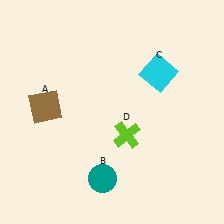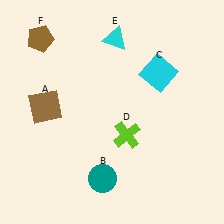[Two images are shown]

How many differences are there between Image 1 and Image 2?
There are 2 differences between the two images.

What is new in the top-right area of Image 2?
A cyan triangle (E) was added in the top-right area of Image 2.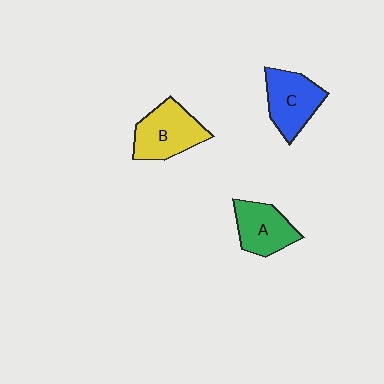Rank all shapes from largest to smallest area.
From largest to smallest: B (yellow), C (blue), A (green).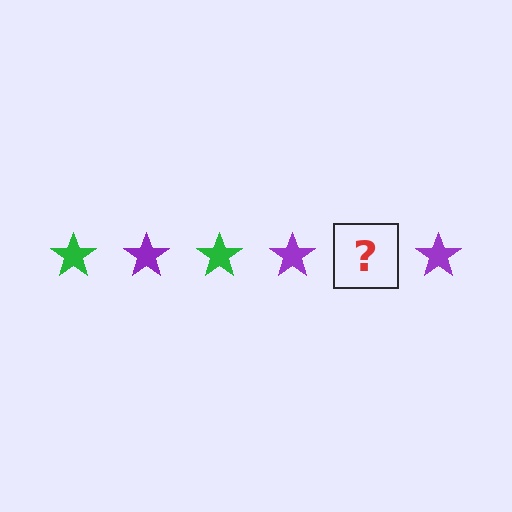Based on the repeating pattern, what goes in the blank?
The blank should be a green star.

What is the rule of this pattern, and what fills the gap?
The rule is that the pattern cycles through green, purple stars. The gap should be filled with a green star.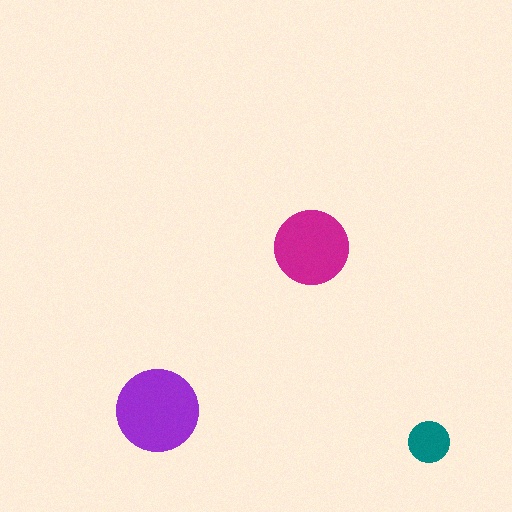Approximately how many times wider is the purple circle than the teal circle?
About 2 times wider.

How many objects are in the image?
There are 3 objects in the image.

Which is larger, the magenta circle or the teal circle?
The magenta one.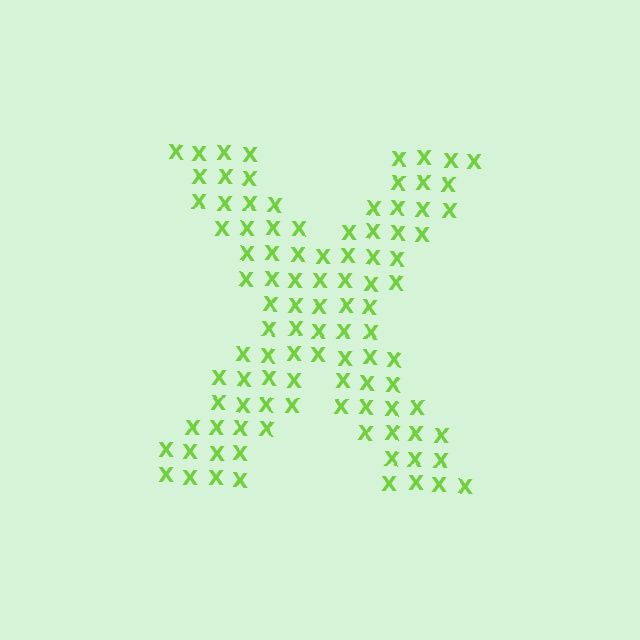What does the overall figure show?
The overall figure shows the letter X.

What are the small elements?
The small elements are letter X's.